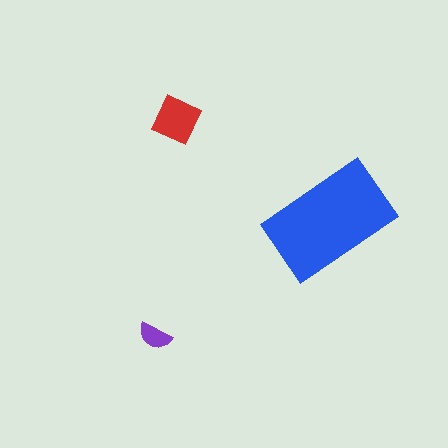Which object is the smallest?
The purple semicircle.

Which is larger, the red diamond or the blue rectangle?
The blue rectangle.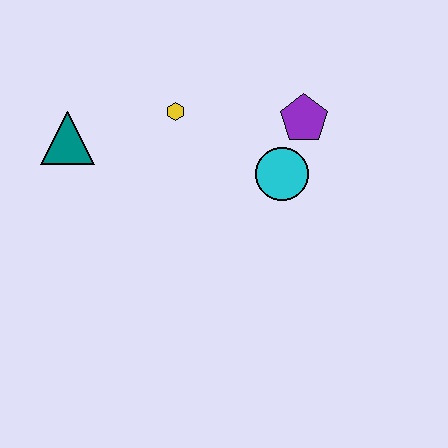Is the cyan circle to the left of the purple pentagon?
Yes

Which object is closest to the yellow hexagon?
The teal triangle is closest to the yellow hexagon.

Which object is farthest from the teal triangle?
The purple pentagon is farthest from the teal triangle.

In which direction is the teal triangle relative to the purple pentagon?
The teal triangle is to the left of the purple pentagon.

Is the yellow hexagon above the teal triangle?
Yes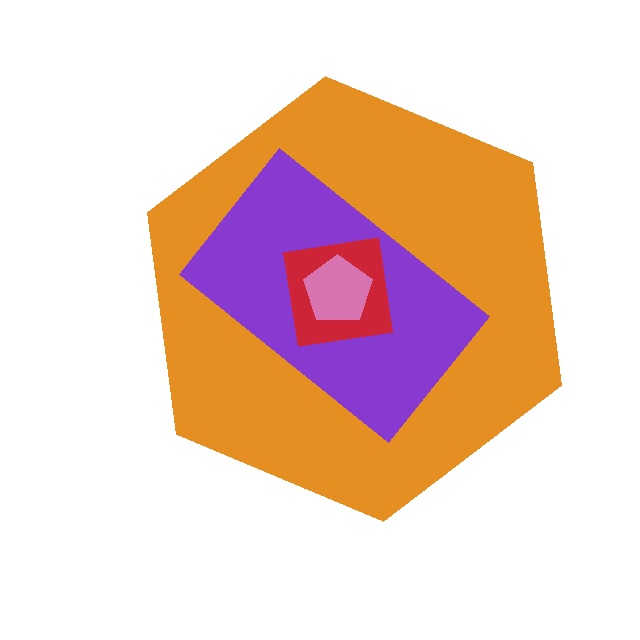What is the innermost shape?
The pink pentagon.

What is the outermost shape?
The orange hexagon.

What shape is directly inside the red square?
The pink pentagon.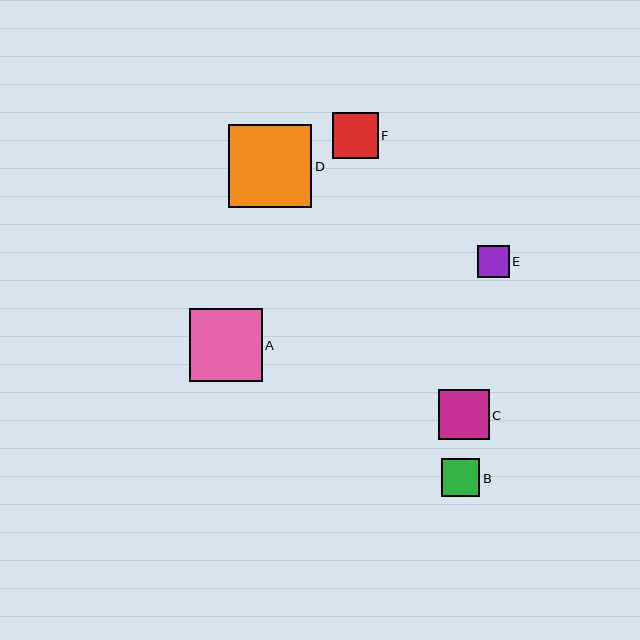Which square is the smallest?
Square E is the smallest with a size of approximately 32 pixels.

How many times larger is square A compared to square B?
Square A is approximately 1.9 times the size of square B.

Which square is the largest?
Square D is the largest with a size of approximately 83 pixels.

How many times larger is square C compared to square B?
Square C is approximately 1.3 times the size of square B.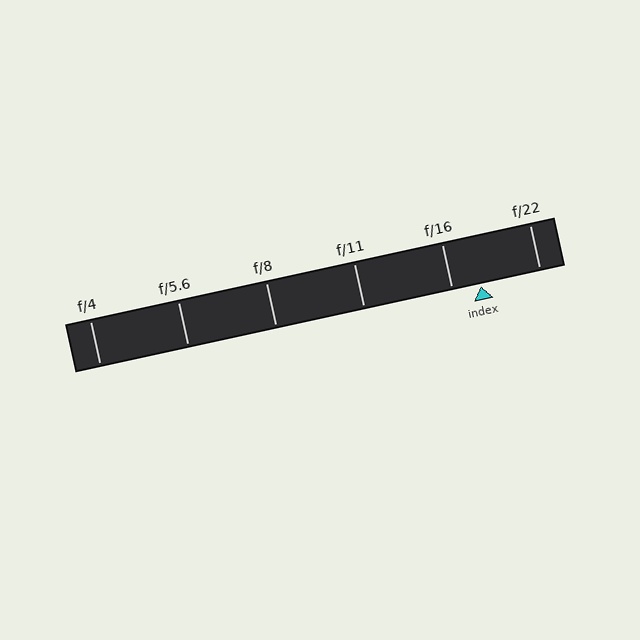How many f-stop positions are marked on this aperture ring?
There are 6 f-stop positions marked.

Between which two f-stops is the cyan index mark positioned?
The index mark is between f/16 and f/22.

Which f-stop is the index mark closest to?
The index mark is closest to f/16.